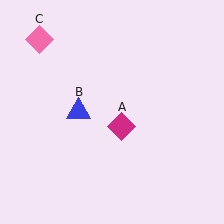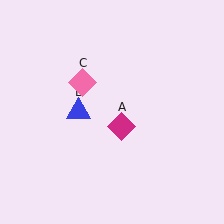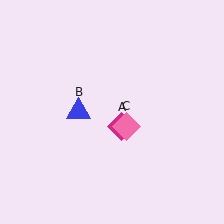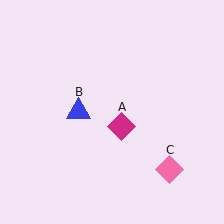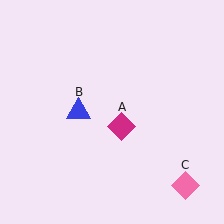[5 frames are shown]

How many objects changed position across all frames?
1 object changed position: pink diamond (object C).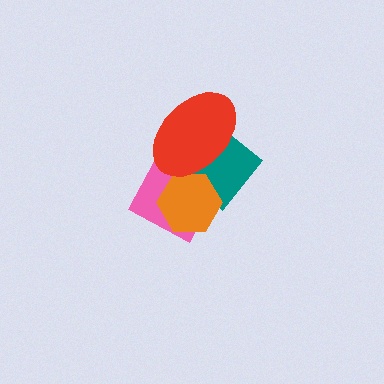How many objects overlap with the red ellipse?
3 objects overlap with the red ellipse.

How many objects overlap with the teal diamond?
3 objects overlap with the teal diamond.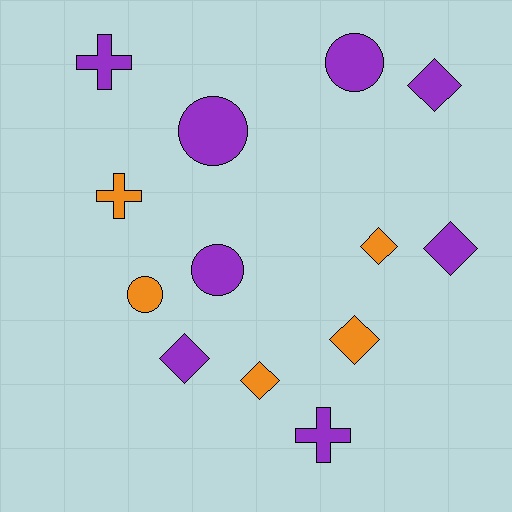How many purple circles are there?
There are 3 purple circles.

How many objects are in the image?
There are 13 objects.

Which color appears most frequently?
Purple, with 8 objects.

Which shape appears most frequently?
Diamond, with 6 objects.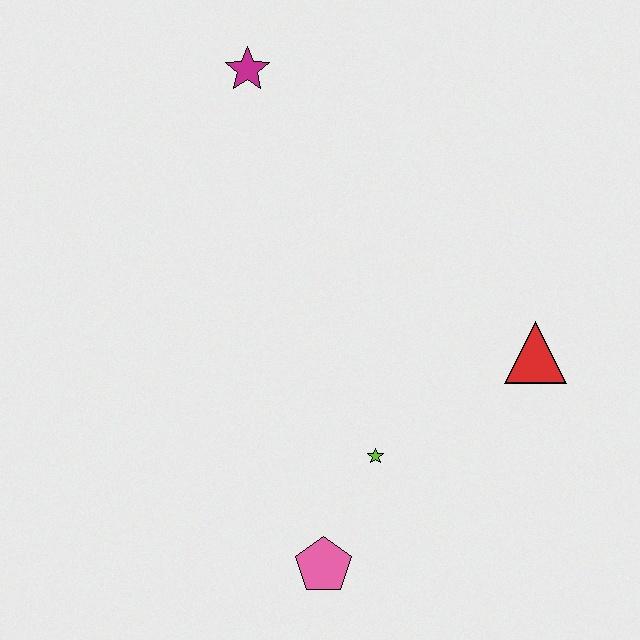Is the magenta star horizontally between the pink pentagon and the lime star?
No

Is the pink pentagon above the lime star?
No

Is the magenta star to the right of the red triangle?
No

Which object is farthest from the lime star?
The magenta star is farthest from the lime star.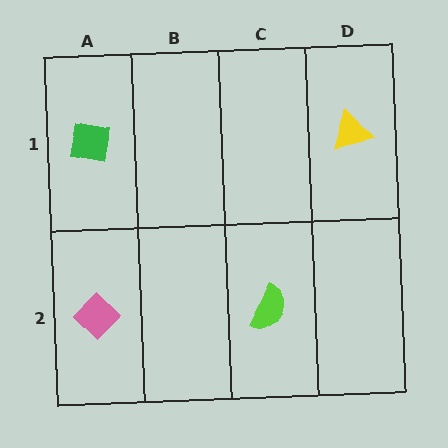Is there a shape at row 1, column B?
No, that cell is empty.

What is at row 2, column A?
A pink diamond.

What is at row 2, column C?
A lime semicircle.